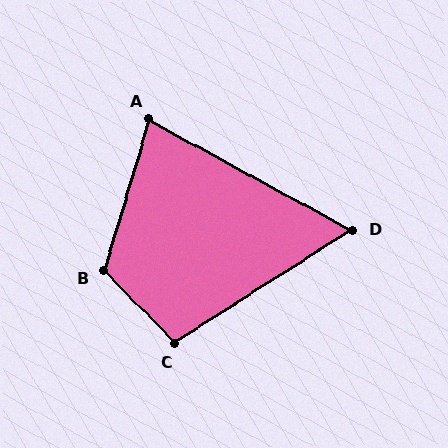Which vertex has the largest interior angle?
B, at approximately 119 degrees.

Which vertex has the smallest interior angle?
D, at approximately 61 degrees.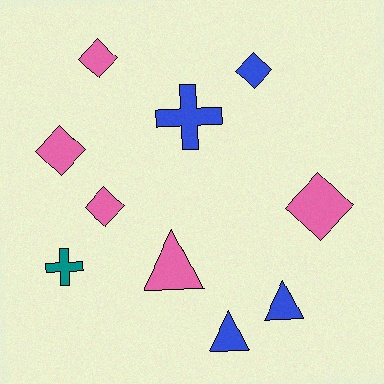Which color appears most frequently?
Pink, with 5 objects.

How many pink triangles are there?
There is 1 pink triangle.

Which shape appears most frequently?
Diamond, with 5 objects.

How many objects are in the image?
There are 10 objects.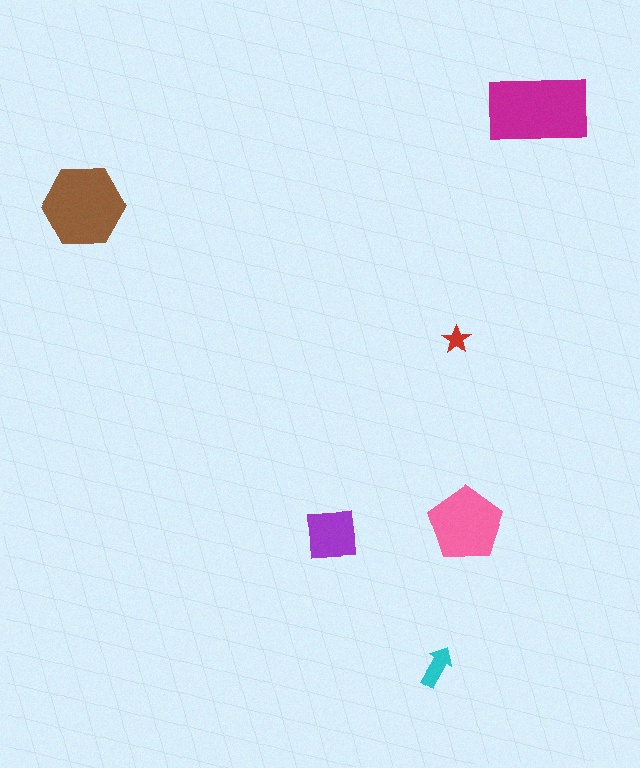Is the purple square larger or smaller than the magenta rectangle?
Smaller.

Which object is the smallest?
The red star.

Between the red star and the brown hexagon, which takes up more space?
The brown hexagon.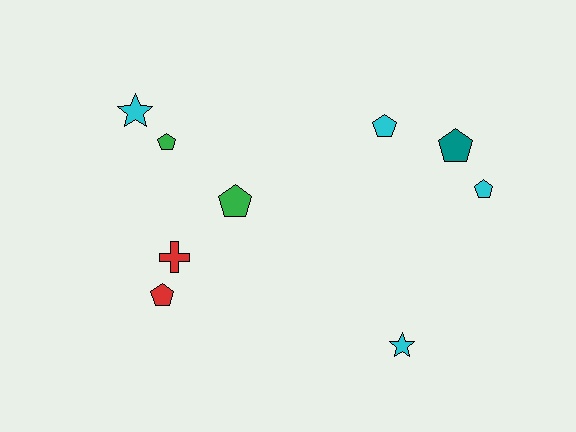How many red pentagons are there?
There is 1 red pentagon.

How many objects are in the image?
There are 9 objects.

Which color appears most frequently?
Cyan, with 4 objects.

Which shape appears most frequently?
Pentagon, with 6 objects.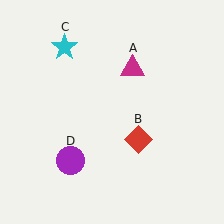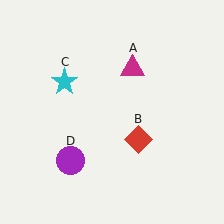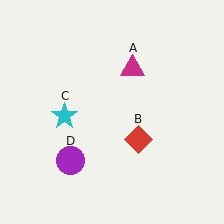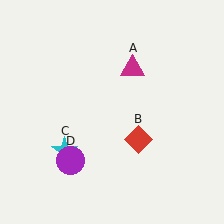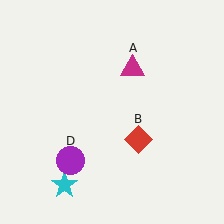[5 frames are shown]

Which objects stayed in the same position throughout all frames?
Magenta triangle (object A) and red diamond (object B) and purple circle (object D) remained stationary.